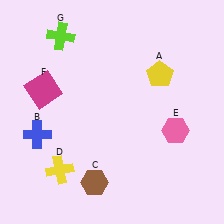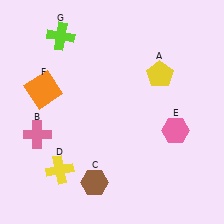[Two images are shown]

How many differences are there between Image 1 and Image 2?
There are 2 differences between the two images.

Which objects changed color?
B changed from blue to pink. F changed from magenta to orange.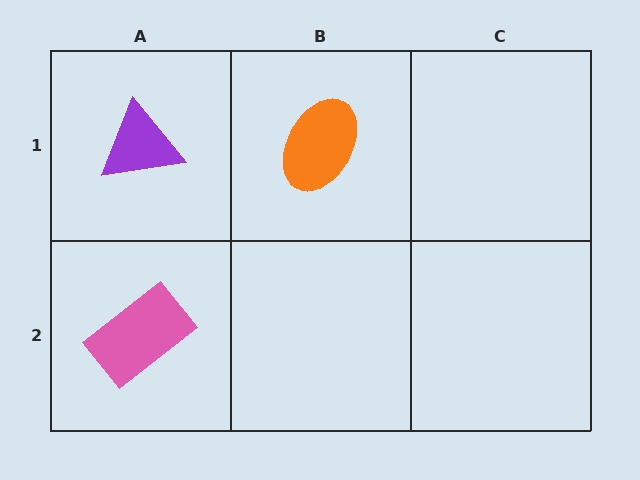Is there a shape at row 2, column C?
No, that cell is empty.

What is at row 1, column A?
A purple triangle.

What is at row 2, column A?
A pink rectangle.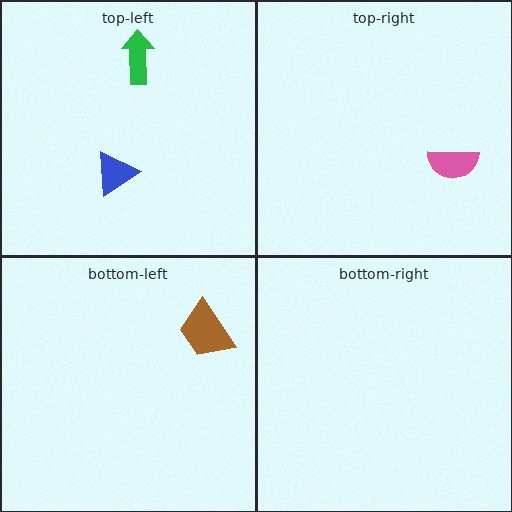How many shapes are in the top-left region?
2.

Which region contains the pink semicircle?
The top-right region.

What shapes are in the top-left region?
The green arrow, the blue triangle.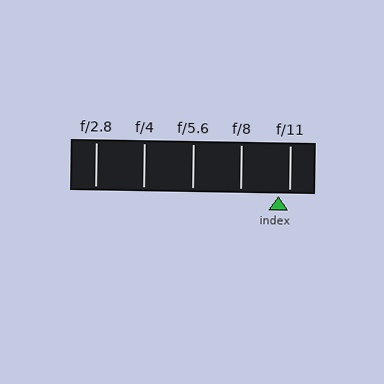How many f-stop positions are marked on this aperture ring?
There are 5 f-stop positions marked.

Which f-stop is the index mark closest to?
The index mark is closest to f/11.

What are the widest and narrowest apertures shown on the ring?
The widest aperture shown is f/2.8 and the narrowest is f/11.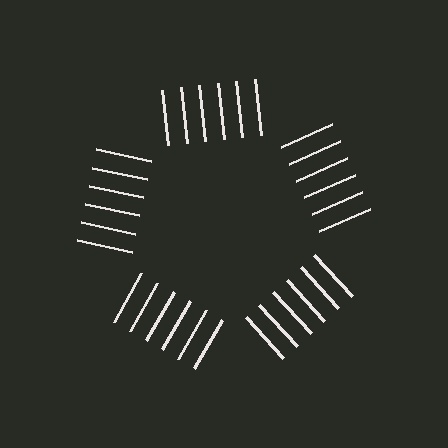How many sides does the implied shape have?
5 sides — the line-ends trace a pentagon.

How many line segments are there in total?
30 — 6 along each of the 5 edges.